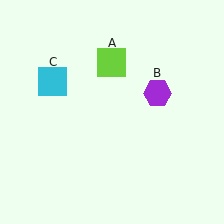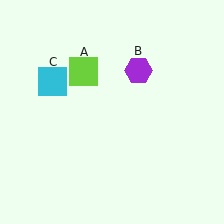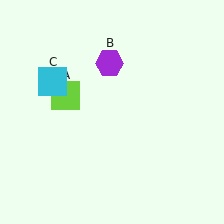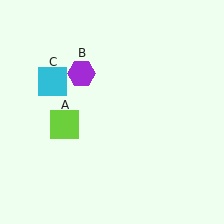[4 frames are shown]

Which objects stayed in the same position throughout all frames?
Cyan square (object C) remained stationary.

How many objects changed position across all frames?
2 objects changed position: lime square (object A), purple hexagon (object B).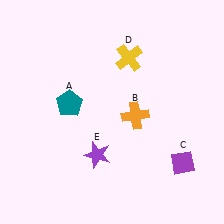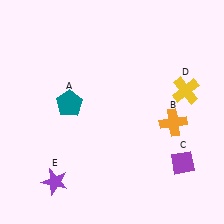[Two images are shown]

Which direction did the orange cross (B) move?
The orange cross (B) moved right.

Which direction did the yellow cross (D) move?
The yellow cross (D) moved right.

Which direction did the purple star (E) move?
The purple star (E) moved left.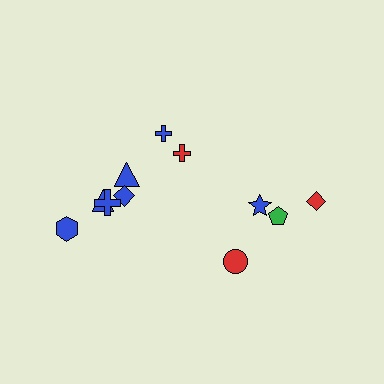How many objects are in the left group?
There are 7 objects.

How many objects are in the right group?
There are 4 objects.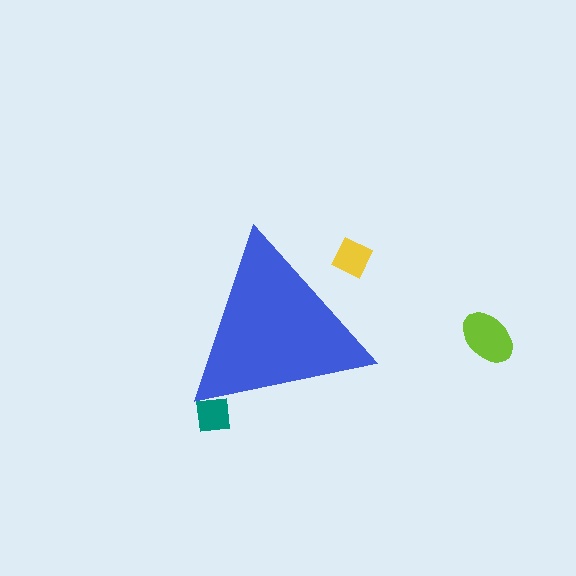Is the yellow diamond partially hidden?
Yes, the yellow diamond is partially hidden behind the blue triangle.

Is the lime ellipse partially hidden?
No, the lime ellipse is fully visible.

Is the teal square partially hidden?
Yes, the teal square is partially hidden behind the blue triangle.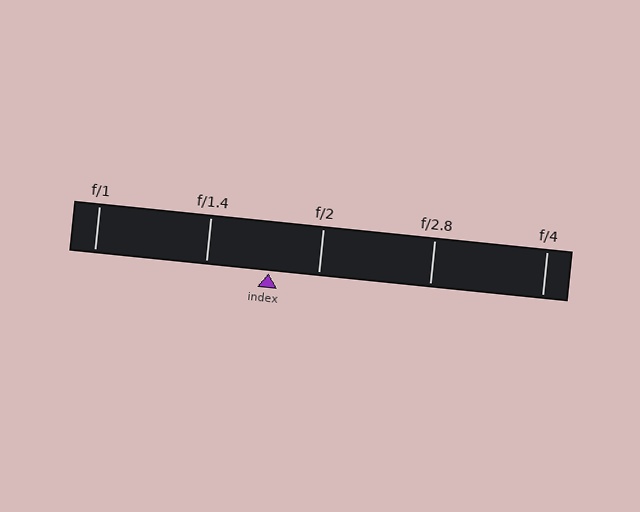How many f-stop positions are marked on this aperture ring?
There are 5 f-stop positions marked.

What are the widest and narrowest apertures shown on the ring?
The widest aperture shown is f/1 and the narrowest is f/4.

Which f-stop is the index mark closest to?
The index mark is closest to f/2.